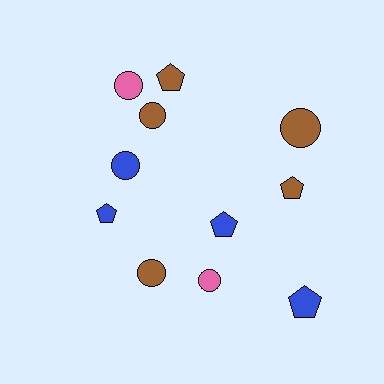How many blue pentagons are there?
There are 3 blue pentagons.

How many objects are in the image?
There are 11 objects.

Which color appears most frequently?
Brown, with 5 objects.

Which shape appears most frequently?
Circle, with 6 objects.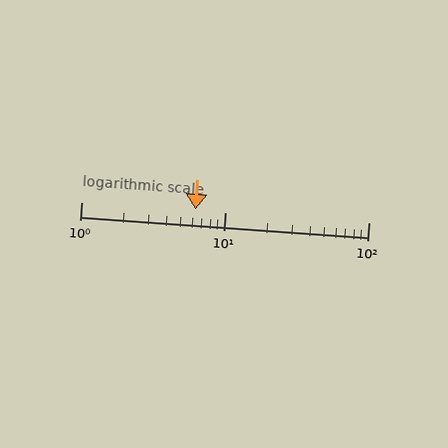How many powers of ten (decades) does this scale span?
The scale spans 2 decades, from 1 to 100.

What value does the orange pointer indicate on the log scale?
The pointer indicates approximately 6.2.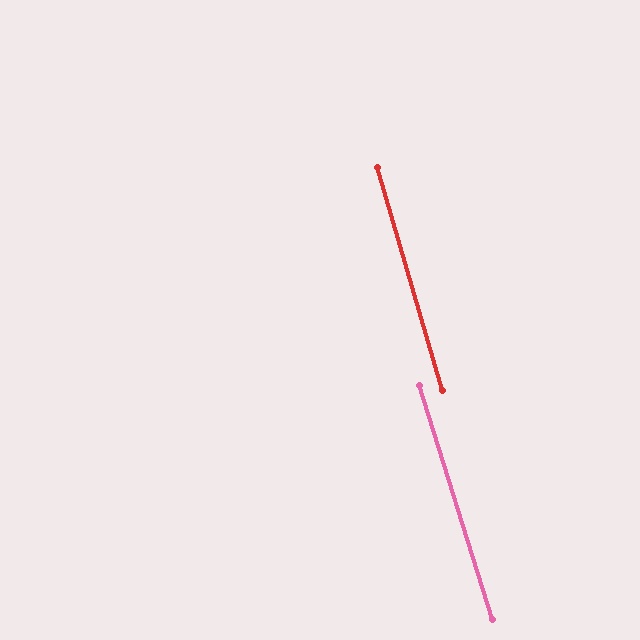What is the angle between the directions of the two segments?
Approximately 1 degree.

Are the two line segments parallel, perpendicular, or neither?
Parallel — their directions differ by only 1.0°.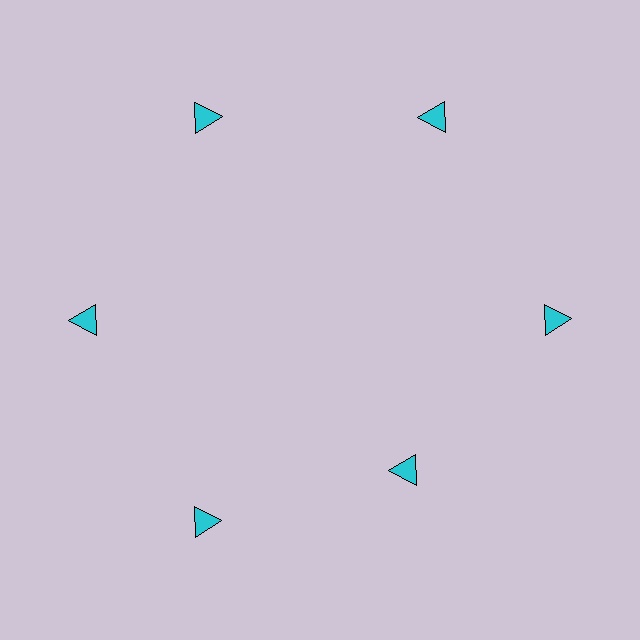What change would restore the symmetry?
The symmetry would be restored by moving it outward, back onto the ring so that all 6 triangles sit at equal angles and equal distance from the center.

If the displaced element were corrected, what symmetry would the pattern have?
It would have 6-fold rotational symmetry — the pattern would map onto itself every 60 degrees.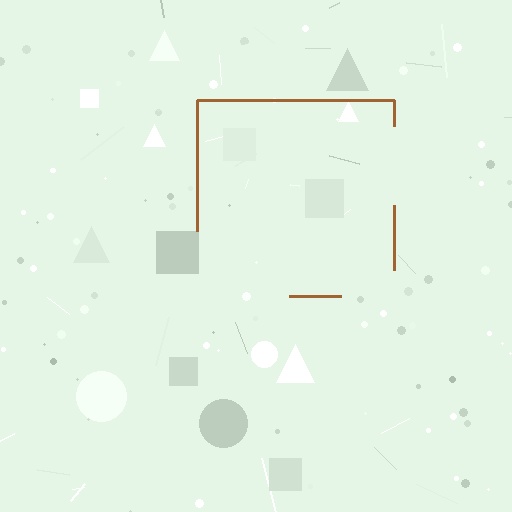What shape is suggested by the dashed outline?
The dashed outline suggests a square.